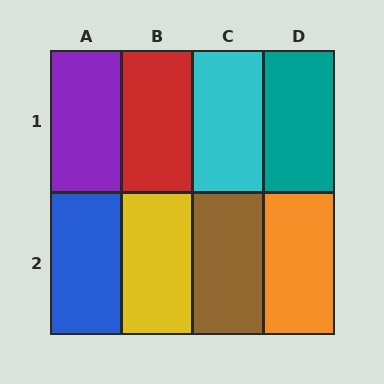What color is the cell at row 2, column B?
Yellow.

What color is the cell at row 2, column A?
Blue.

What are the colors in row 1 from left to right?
Purple, red, cyan, teal.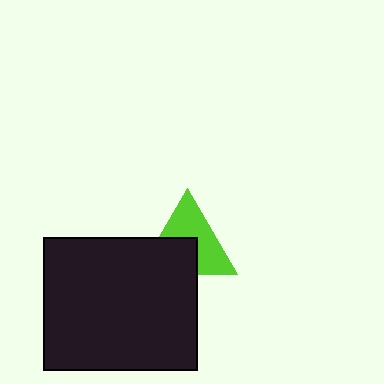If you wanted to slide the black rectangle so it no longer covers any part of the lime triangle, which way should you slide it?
Slide it down — that is the most direct way to separate the two shapes.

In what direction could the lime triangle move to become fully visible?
The lime triangle could move up. That would shift it out from behind the black rectangle entirely.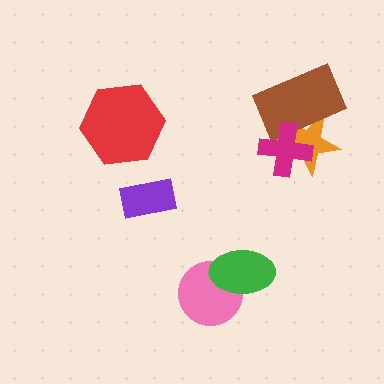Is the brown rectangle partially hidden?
Yes, it is partially covered by another shape.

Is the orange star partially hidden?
Yes, it is partially covered by another shape.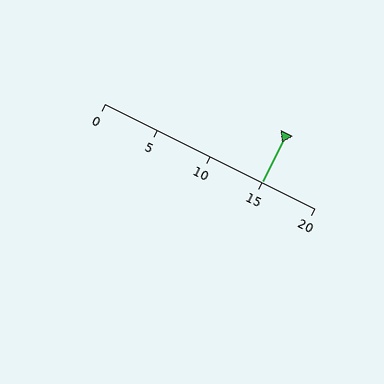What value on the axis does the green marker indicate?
The marker indicates approximately 15.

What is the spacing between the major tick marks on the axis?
The major ticks are spaced 5 apart.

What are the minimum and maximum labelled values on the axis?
The axis runs from 0 to 20.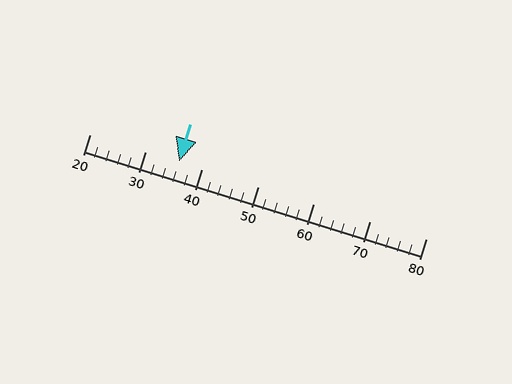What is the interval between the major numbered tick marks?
The major tick marks are spaced 10 units apart.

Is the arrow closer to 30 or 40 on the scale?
The arrow is closer to 40.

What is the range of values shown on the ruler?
The ruler shows values from 20 to 80.